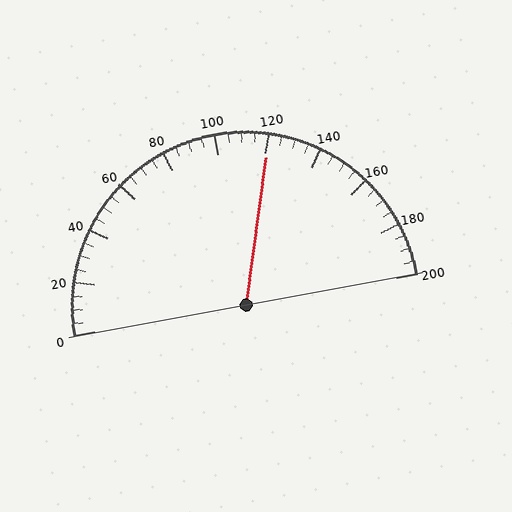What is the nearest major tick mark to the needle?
The nearest major tick mark is 120.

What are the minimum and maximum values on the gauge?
The gauge ranges from 0 to 200.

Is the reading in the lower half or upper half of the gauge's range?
The reading is in the upper half of the range (0 to 200).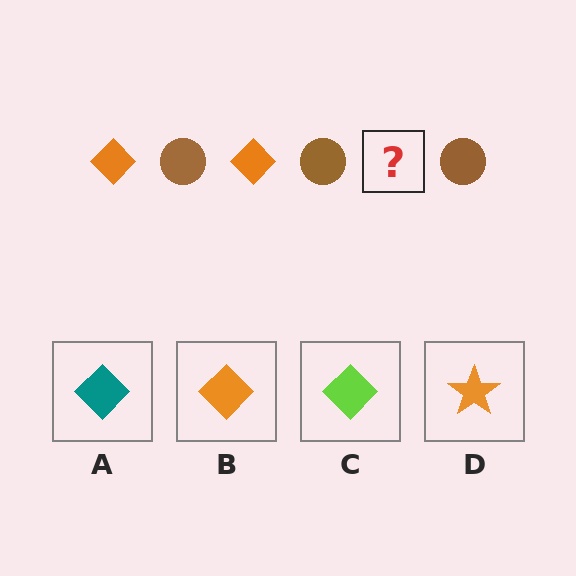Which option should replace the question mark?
Option B.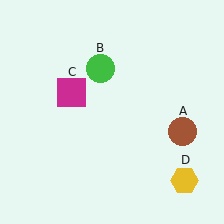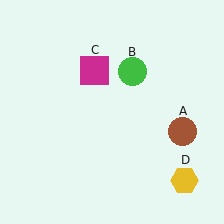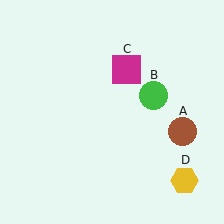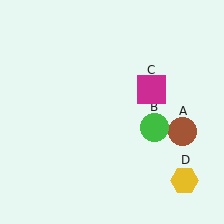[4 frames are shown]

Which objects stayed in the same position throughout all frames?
Brown circle (object A) and yellow hexagon (object D) remained stationary.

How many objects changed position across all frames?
2 objects changed position: green circle (object B), magenta square (object C).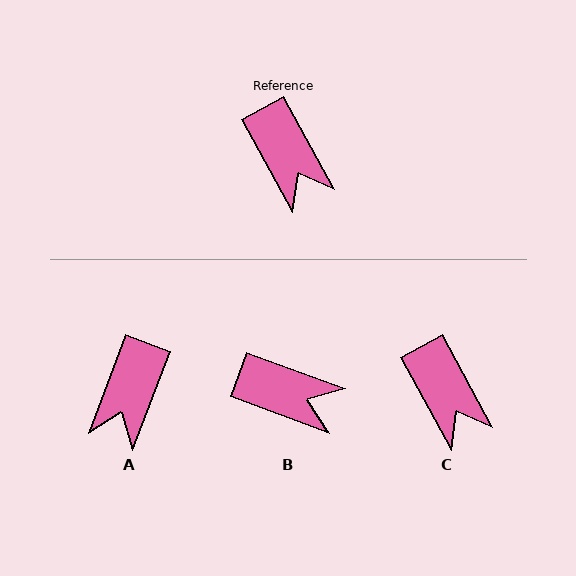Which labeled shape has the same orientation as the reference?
C.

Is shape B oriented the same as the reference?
No, it is off by about 41 degrees.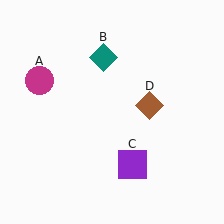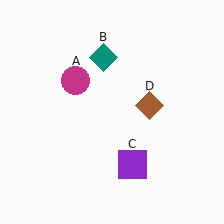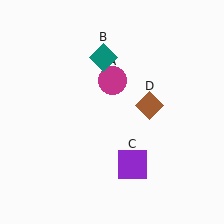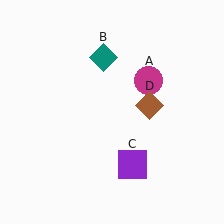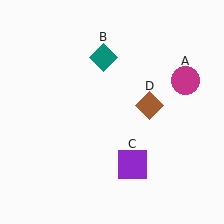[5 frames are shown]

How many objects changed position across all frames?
1 object changed position: magenta circle (object A).